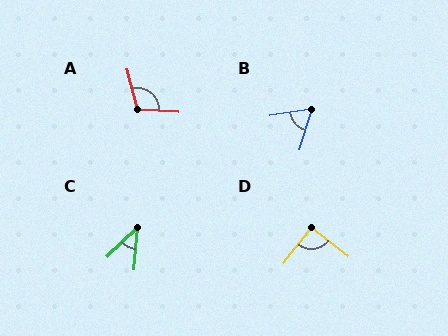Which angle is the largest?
A, at approximately 108 degrees.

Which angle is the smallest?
C, at approximately 40 degrees.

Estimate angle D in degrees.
Approximately 90 degrees.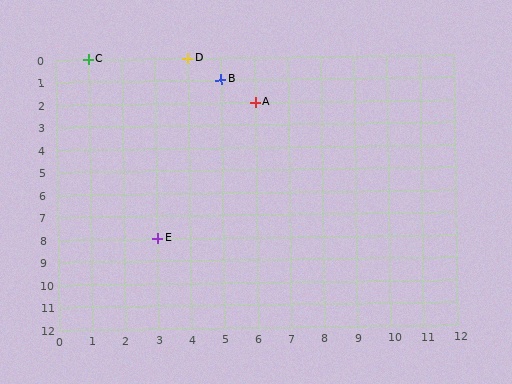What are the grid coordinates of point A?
Point A is at grid coordinates (6, 2).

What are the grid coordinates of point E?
Point E is at grid coordinates (3, 8).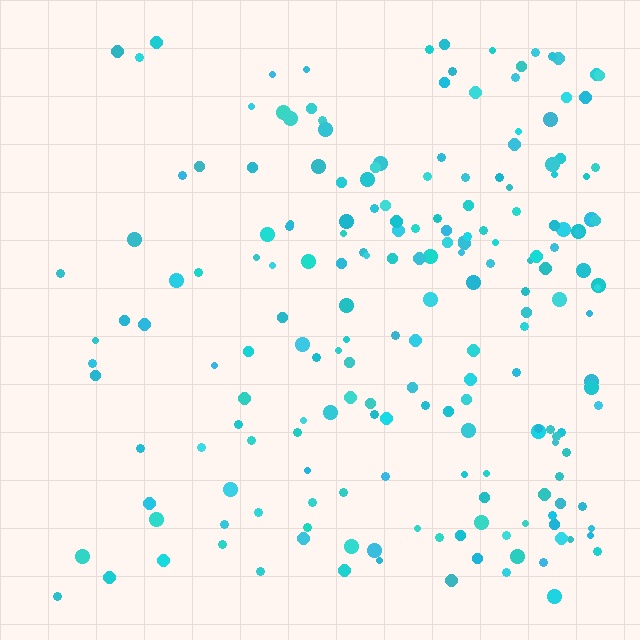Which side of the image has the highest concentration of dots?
The right.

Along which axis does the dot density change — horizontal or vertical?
Horizontal.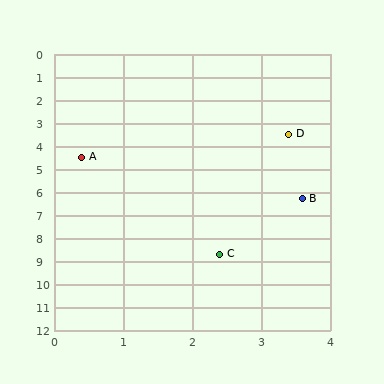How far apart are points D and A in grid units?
Points D and A are about 3.2 grid units apart.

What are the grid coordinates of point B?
Point B is at approximately (3.6, 6.3).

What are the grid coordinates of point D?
Point D is at approximately (3.4, 3.5).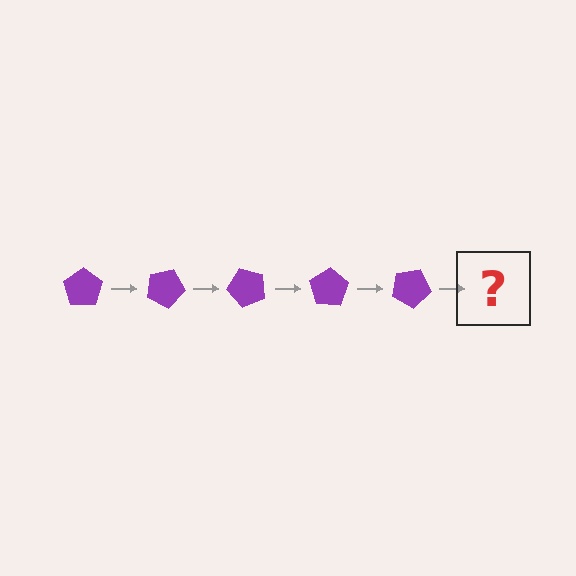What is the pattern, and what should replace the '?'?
The pattern is that the pentagon rotates 25 degrees each step. The '?' should be a purple pentagon rotated 125 degrees.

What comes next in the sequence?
The next element should be a purple pentagon rotated 125 degrees.